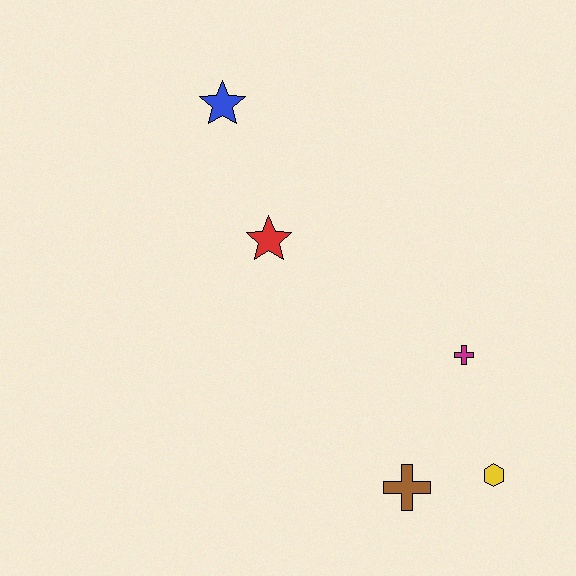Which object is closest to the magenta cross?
The yellow hexagon is closest to the magenta cross.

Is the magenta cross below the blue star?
Yes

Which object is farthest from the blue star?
The yellow hexagon is farthest from the blue star.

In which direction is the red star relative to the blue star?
The red star is below the blue star.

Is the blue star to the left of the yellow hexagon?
Yes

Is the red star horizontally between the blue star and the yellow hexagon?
Yes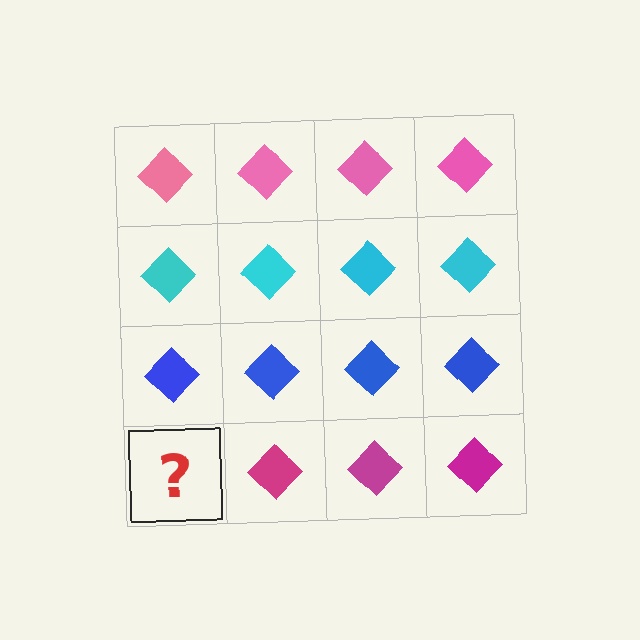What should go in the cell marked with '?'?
The missing cell should contain a magenta diamond.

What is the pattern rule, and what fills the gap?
The rule is that each row has a consistent color. The gap should be filled with a magenta diamond.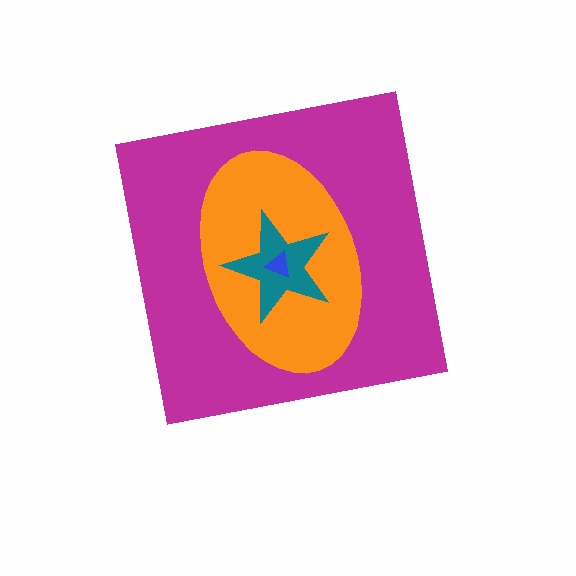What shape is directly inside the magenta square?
The orange ellipse.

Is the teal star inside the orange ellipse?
Yes.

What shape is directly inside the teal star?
The blue triangle.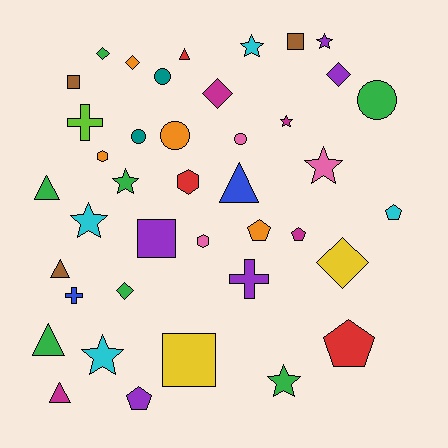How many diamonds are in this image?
There are 6 diamonds.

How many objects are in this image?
There are 40 objects.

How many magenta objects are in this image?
There are 4 magenta objects.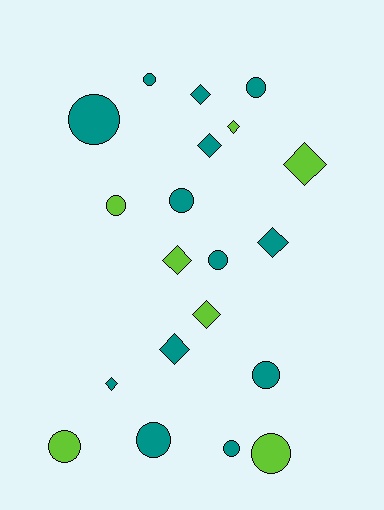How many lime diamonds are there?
There are 4 lime diamonds.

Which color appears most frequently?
Teal, with 13 objects.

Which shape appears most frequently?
Circle, with 11 objects.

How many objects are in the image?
There are 20 objects.